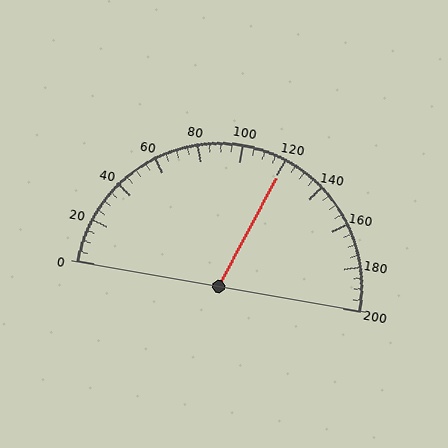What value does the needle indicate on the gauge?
The needle indicates approximately 120.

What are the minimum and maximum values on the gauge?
The gauge ranges from 0 to 200.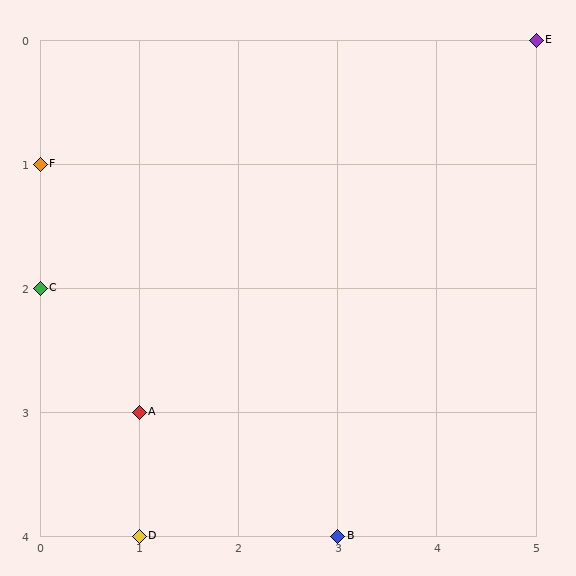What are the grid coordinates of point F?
Point F is at grid coordinates (0, 1).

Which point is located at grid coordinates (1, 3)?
Point A is at (1, 3).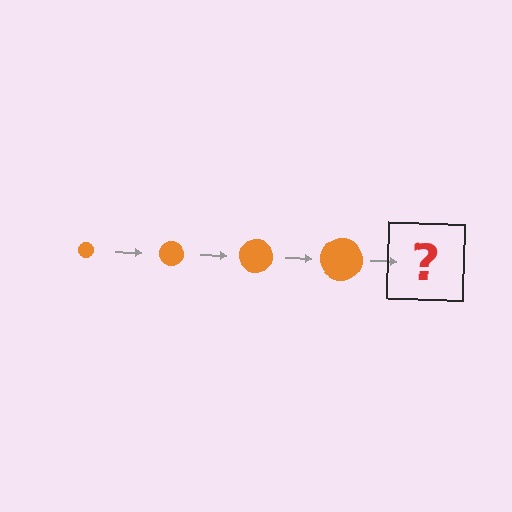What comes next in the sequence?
The next element should be an orange circle, larger than the previous one.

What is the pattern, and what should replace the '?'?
The pattern is that the circle gets progressively larger each step. The '?' should be an orange circle, larger than the previous one.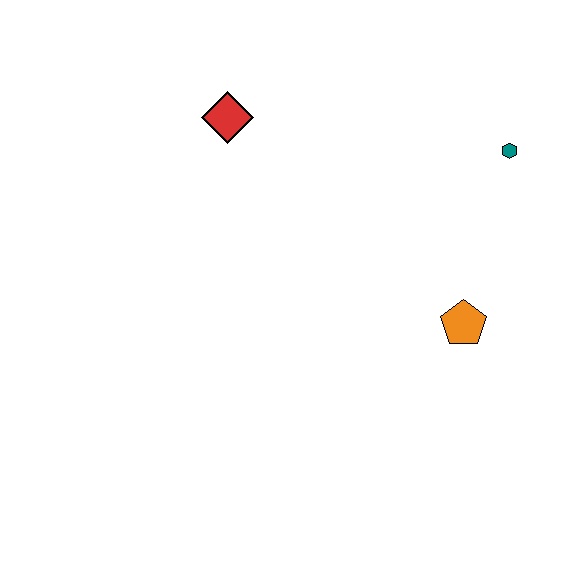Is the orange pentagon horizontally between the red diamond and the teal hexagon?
Yes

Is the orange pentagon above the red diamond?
No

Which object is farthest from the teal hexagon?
The red diamond is farthest from the teal hexagon.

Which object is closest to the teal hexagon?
The orange pentagon is closest to the teal hexagon.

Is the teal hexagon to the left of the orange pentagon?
No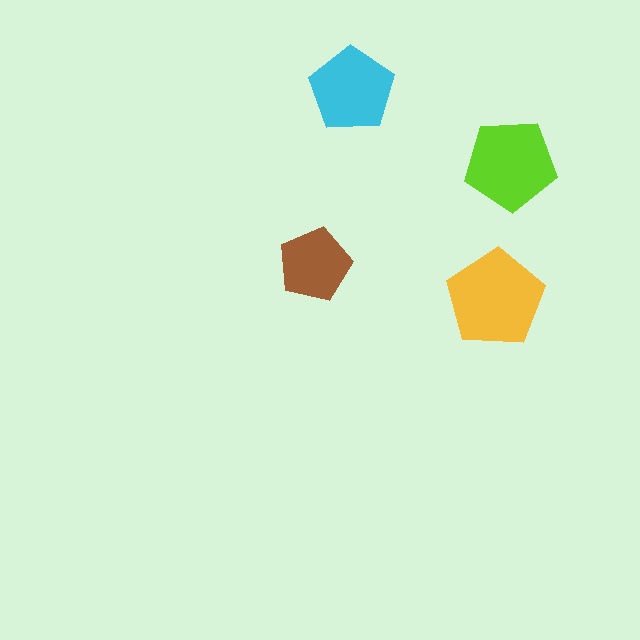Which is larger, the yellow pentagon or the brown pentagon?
The yellow one.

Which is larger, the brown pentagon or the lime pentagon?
The lime one.